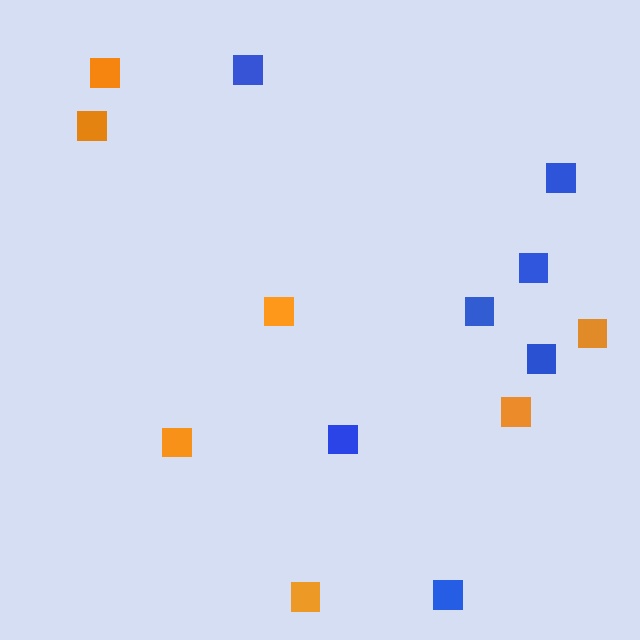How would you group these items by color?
There are 2 groups: one group of blue squares (7) and one group of orange squares (7).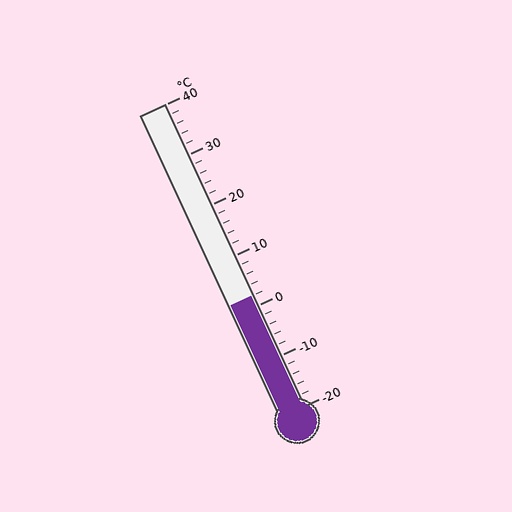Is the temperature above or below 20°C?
The temperature is below 20°C.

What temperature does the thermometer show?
The thermometer shows approximately 2°C.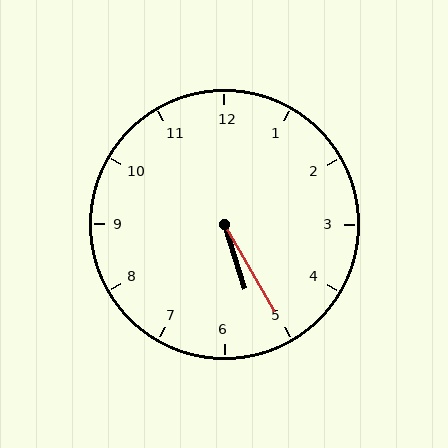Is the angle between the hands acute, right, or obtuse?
It is acute.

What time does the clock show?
5:25.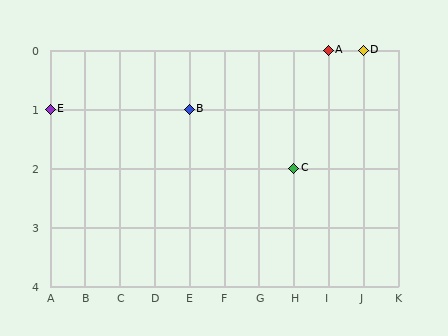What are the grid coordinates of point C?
Point C is at grid coordinates (H, 2).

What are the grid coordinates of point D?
Point D is at grid coordinates (J, 0).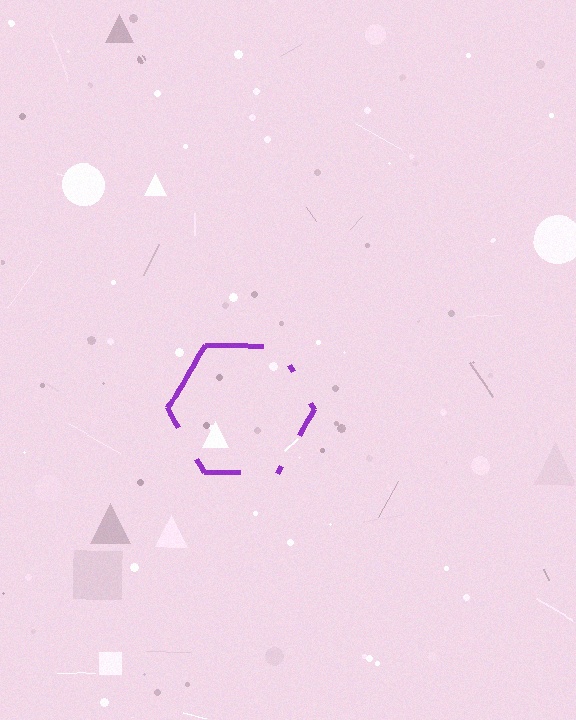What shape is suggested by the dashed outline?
The dashed outline suggests a hexagon.